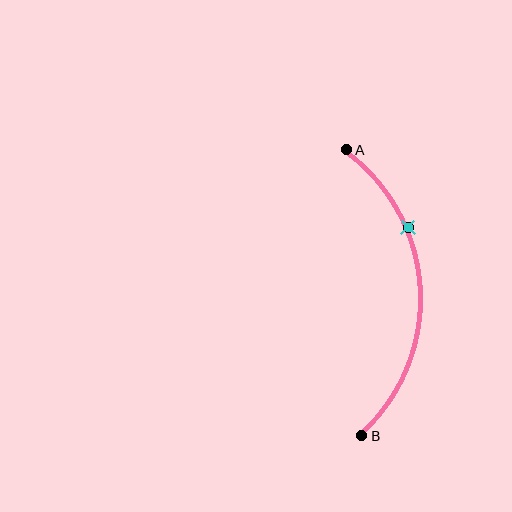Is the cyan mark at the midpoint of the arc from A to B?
No. The cyan mark lies on the arc but is closer to endpoint A. The arc midpoint would be at the point on the curve equidistant along the arc from both A and B.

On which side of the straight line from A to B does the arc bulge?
The arc bulges to the right of the straight line connecting A and B.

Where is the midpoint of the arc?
The arc midpoint is the point on the curve farthest from the straight line joining A and B. It sits to the right of that line.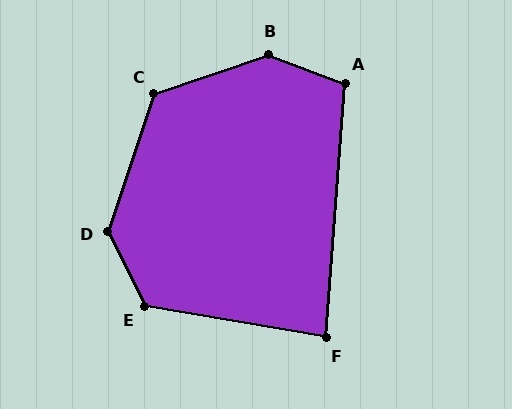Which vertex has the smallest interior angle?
F, at approximately 84 degrees.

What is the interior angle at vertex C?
Approximately 128 degrees (obtuse).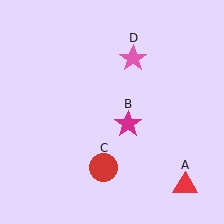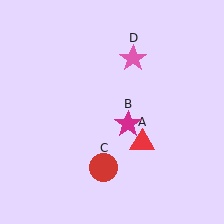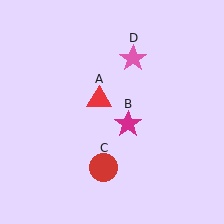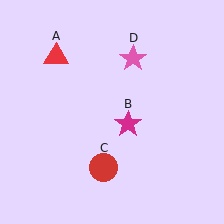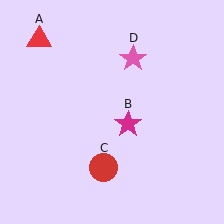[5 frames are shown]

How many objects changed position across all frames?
1 object changed position: red triangle (object A).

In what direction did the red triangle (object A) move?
The red triangle (object A) moved up and to the left.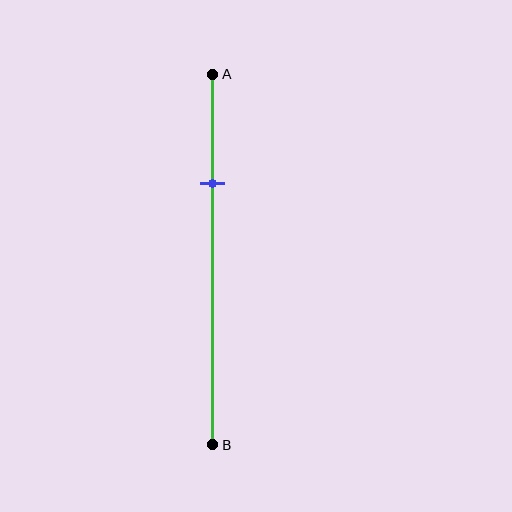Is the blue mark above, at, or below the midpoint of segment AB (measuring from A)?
The blue mark is above the midpoint of segment AB.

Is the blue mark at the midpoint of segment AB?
No, the mark is at about 30% from A, not at the 50% midpoint.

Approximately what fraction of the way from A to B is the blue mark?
The blue mark is approximately 30% of the way from A to B.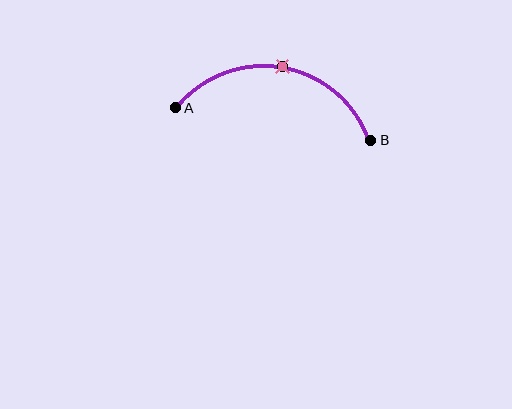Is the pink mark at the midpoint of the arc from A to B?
Yes. The pink mark lies on the arc at equal arc-length from both A and B — it is the arc midpoint.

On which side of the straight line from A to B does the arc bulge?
The arc bulges above the straight line connecting A and B.